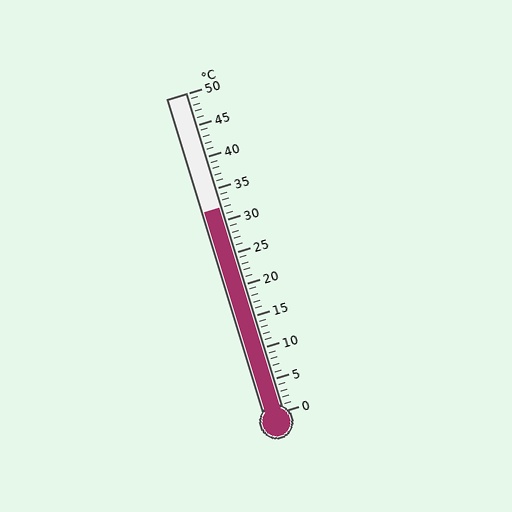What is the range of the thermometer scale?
The thermometer scale ranges from 0°C to 50°C.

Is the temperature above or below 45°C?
The temperature is below 45°C.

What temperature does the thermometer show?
The thermometer shows approximately 32°C.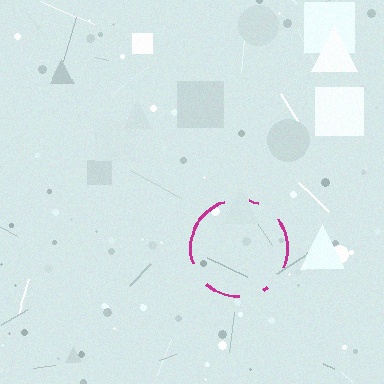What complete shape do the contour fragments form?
The contour fragments form a circle.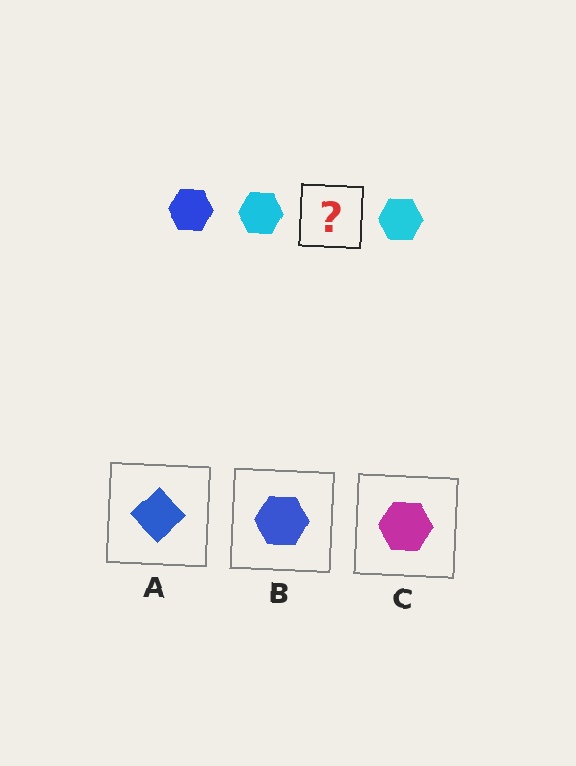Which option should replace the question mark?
Option B.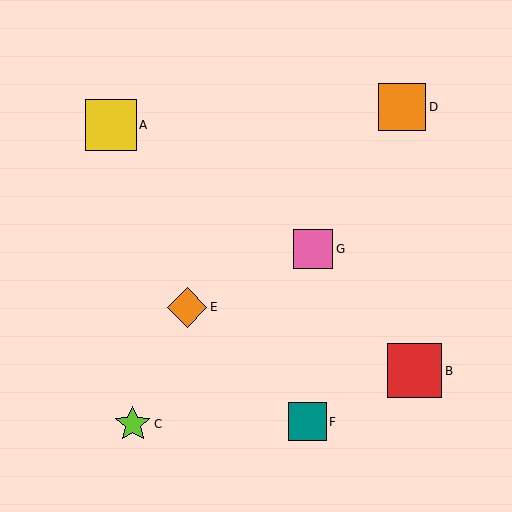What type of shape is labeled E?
Shape E is an orange diamond.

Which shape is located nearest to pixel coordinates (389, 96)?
The orange square (labeled D) at (402, 107) is nearest to that location.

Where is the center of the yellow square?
The center of the yellow square is at (111, 125).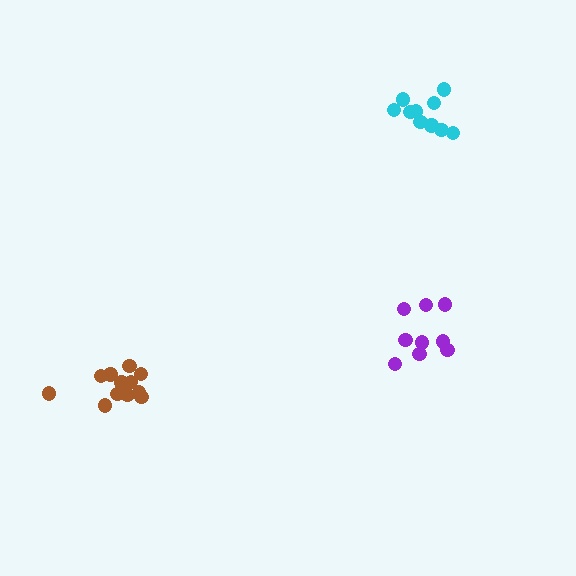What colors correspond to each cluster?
The clusters are colored: purple, brown, cyan.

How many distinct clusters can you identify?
There are 3 distinct clusters.